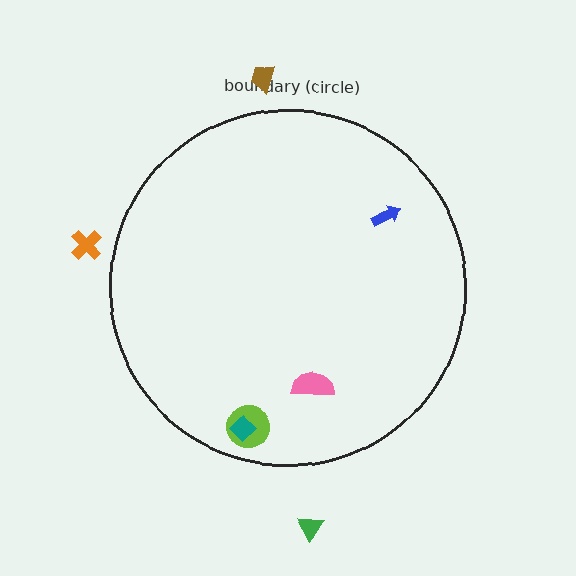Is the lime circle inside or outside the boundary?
Inside.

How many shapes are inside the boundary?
4 inside, 3 outside.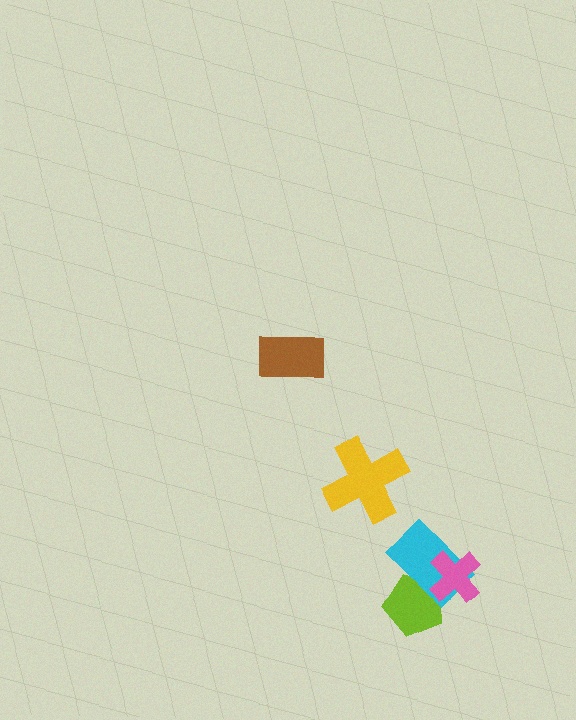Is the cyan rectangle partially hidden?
Yes, it is partially covered by another shape.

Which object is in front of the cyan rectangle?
The pink cross is in front of the cyan rectangle.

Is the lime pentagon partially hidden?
Yes, it is partially covered by another shape.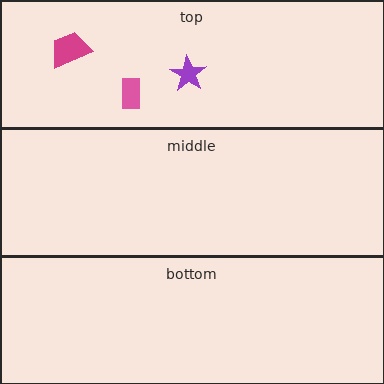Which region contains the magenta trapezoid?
The top region.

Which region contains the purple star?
The top region.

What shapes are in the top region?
The purple star, the pink rectangle, the magenta trapezoid.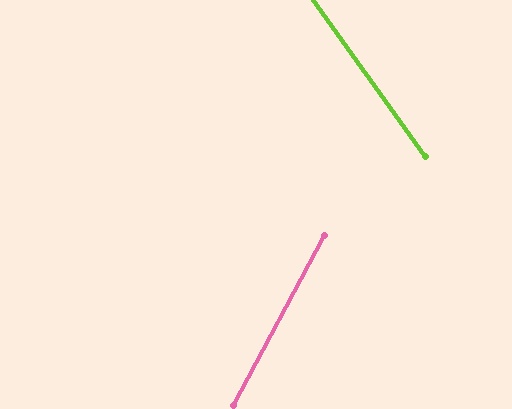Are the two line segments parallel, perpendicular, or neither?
Neither parallel nor perpendicular — they differ by about 63°.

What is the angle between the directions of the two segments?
Approximately 63 degrees.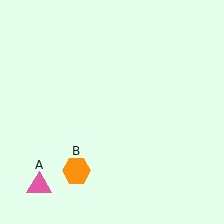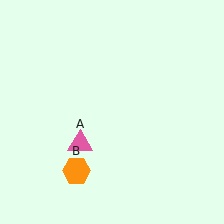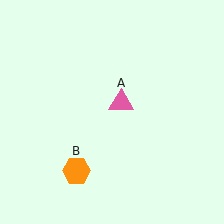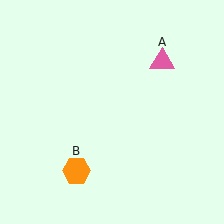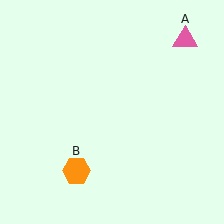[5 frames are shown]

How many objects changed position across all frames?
1 object changed position: pink triangle (object A).